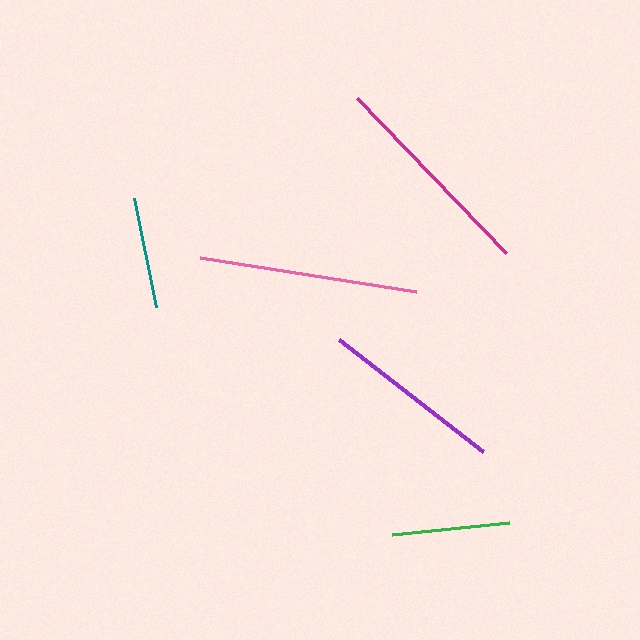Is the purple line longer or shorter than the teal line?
The purple line is longer than the teal line.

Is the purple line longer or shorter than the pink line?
The pink line is longer than the purple line.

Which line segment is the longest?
The pink line is the longest at approximately 218 pixels.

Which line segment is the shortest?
The teal line is the shortest at approximately 111 pixels.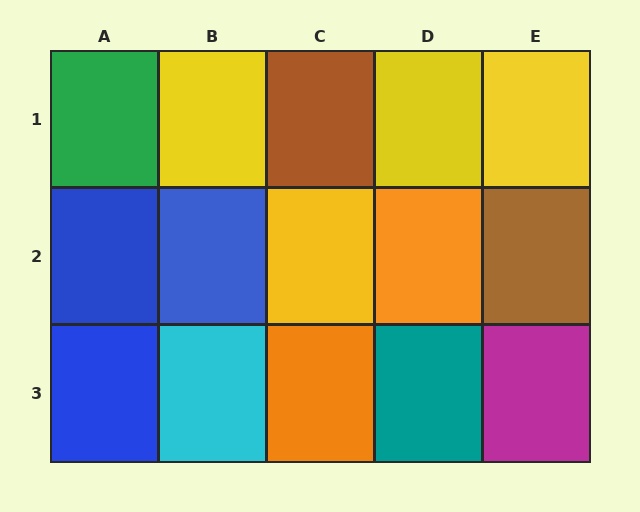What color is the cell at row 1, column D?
Yellow.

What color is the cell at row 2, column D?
Orange.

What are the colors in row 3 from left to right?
Blue, cyan, orange, teal, magenta.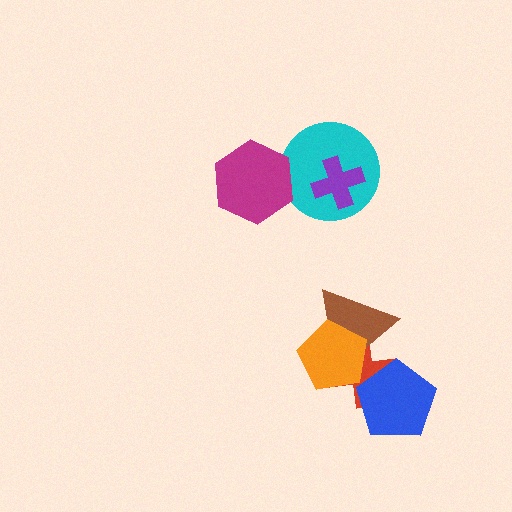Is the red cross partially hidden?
Yes, it is partially covered by another shape.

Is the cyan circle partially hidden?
Yes, it is partially covered by another shape.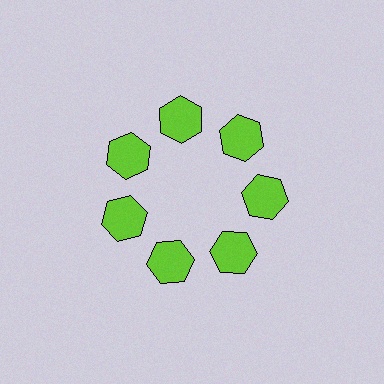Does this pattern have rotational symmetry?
Yes, this pattern has 7-fold rotational symmetry. It looks the same after rotating 51 degrees around the center.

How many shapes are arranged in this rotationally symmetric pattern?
There are 7 shapes, arranged in 7 groups of 1.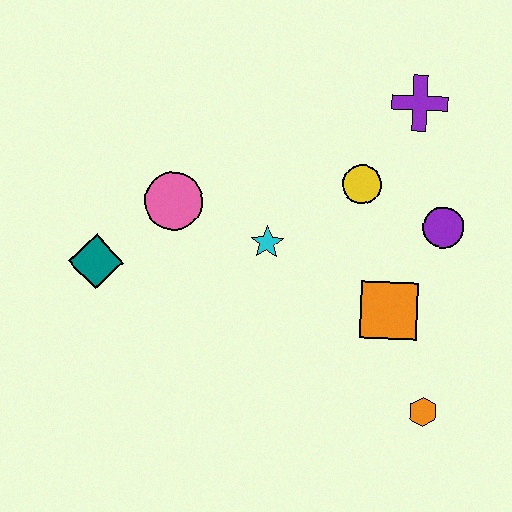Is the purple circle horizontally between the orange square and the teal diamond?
No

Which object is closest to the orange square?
The purple circle is closest to the orange square.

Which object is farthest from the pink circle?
The orange hexagon is farthest from the pink circle.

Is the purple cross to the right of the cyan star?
Yes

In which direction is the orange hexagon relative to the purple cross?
The orange hexagon is below the purple cross.